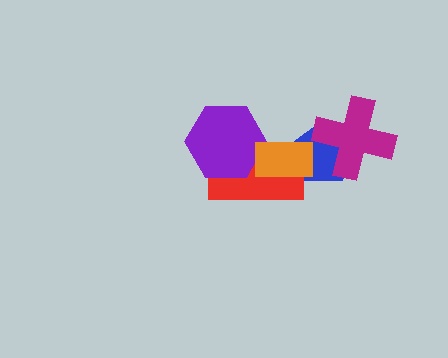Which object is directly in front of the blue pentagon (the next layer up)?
The red rectangle is directly in front of the blue pentagon.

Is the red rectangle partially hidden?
Yes, it is partially covered by another shape.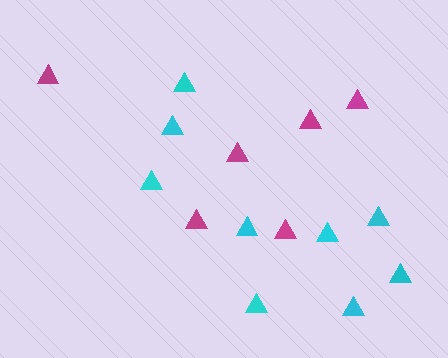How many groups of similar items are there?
There are 2 groups: one group of magenta triangles (6) and one group of cyan triangles (9).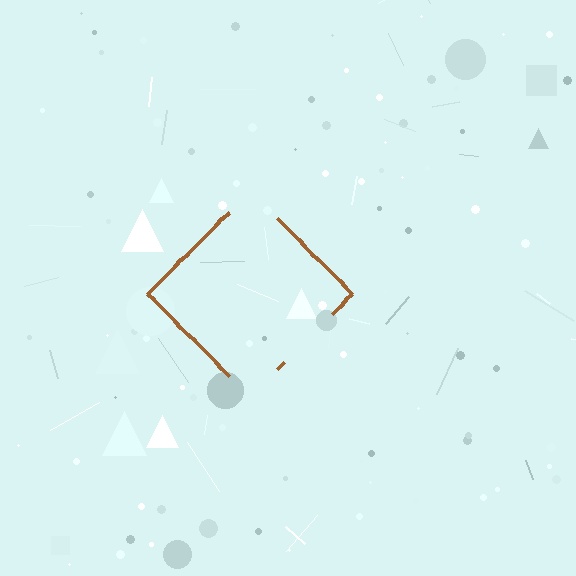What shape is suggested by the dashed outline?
The dashed outline suggests a diamond.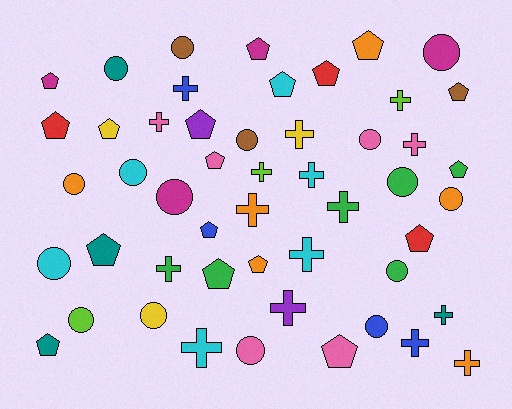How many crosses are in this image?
There are 16 crosses.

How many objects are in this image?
There are 50 objects.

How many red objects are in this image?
There are 3 red objects.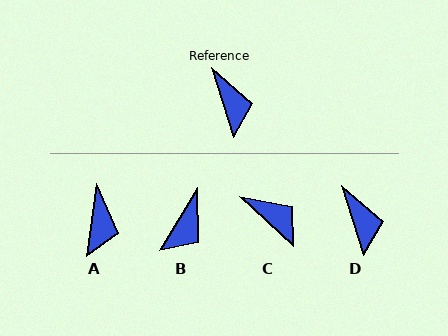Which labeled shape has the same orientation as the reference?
D.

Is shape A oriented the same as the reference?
No, it is off by about 25 degrees.